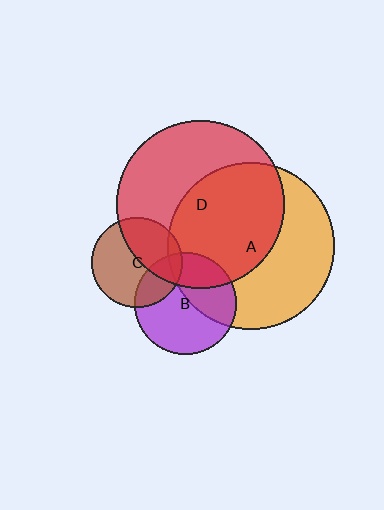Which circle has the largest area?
Circle D (red).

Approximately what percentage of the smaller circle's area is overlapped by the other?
Approximately 40%.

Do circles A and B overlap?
Yes.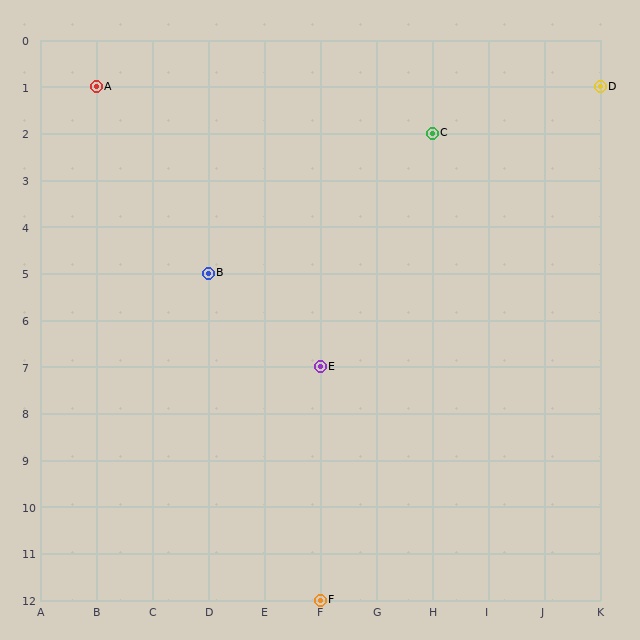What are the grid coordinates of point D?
Point D is at grid coordinates (K, 1).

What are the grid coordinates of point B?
Point B is at grid coordinates (D, 5).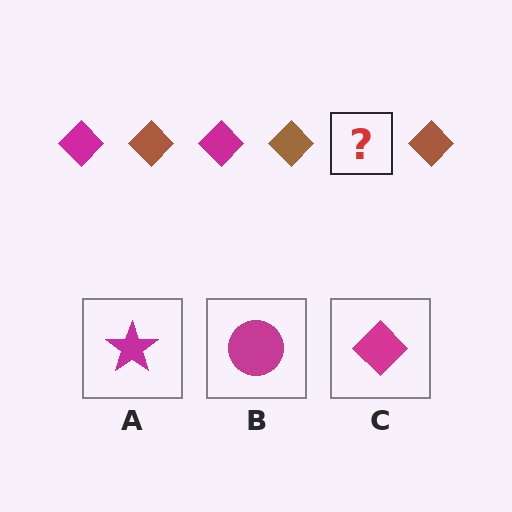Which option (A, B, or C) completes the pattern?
C.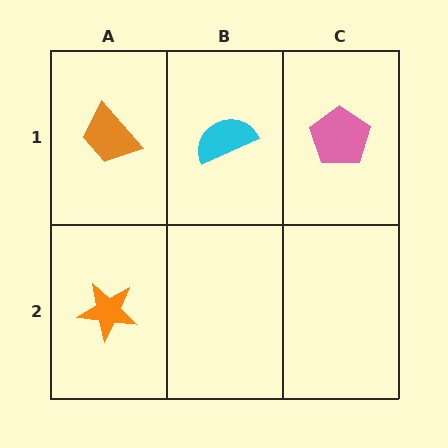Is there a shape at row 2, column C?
No, that cell is empty.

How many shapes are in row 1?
3 shapes.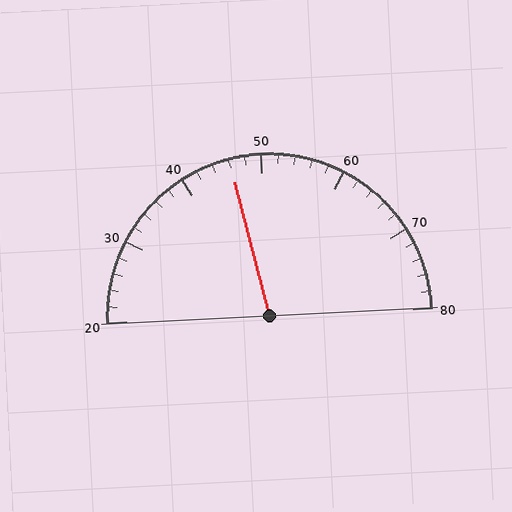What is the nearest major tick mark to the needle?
The nearest major tick mark is 50.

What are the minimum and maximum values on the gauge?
The gauge ranges from 20 to 80.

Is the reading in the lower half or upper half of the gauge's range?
The reading is in the lower half of the range (20 to 80).